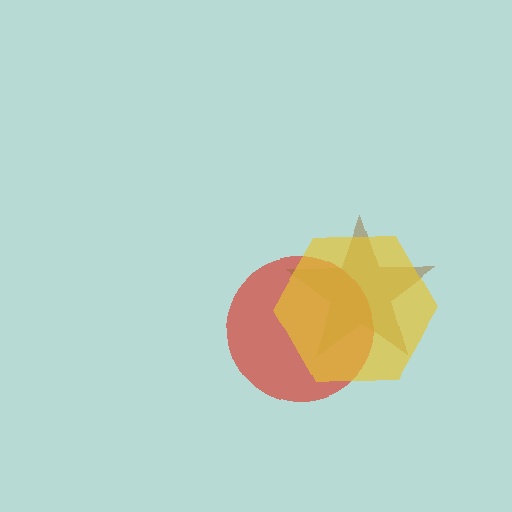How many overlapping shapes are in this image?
There are 3 overlapping shapes in the image.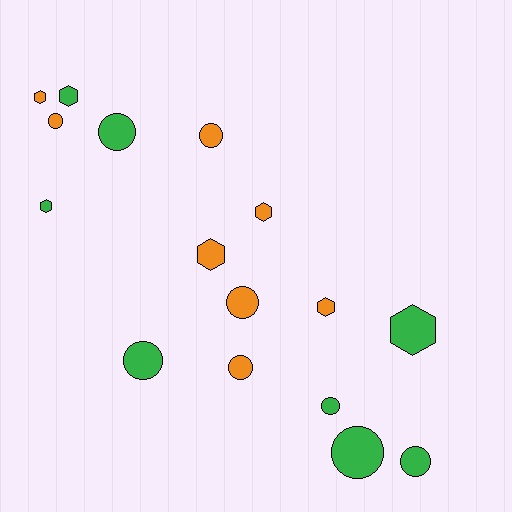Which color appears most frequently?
Green, with 8 objects.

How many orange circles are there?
There are 4 orange circles.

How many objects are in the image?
There are 16 objects.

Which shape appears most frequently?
Circle, with 9 objects.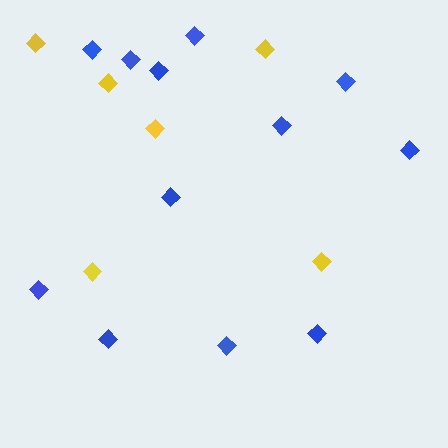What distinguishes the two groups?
There are 2 groups: one group of yellow diamonds (6) and one group of blue diamonds (12).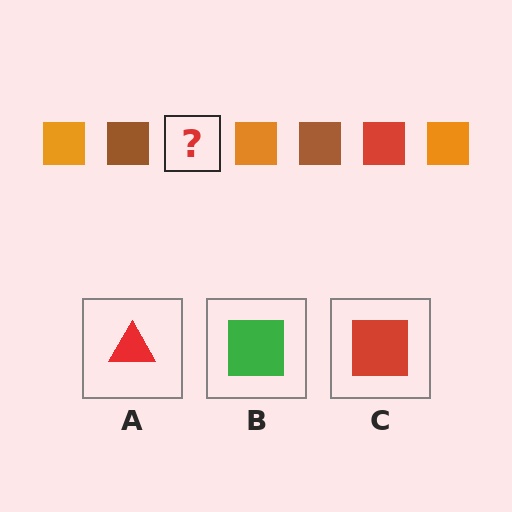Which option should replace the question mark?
Option C.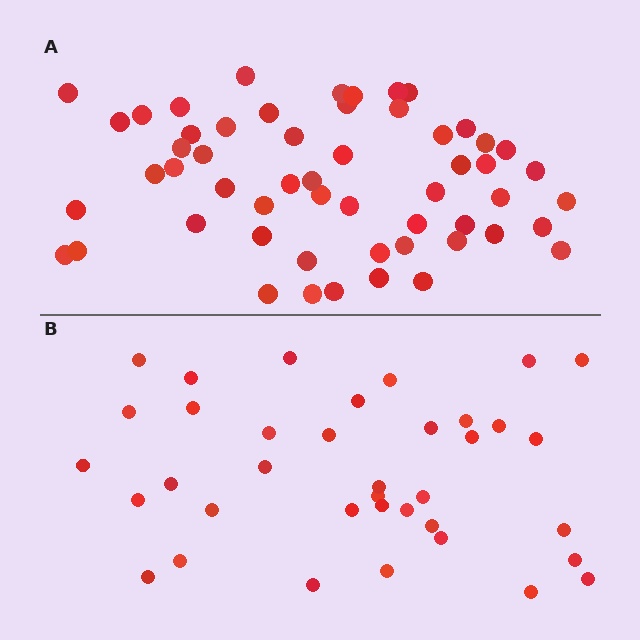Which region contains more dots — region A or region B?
Region A (the top region) has more dots.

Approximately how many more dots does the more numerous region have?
Region A has approximately 20 more dots than region B.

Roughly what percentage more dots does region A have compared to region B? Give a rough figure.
About 50% more.